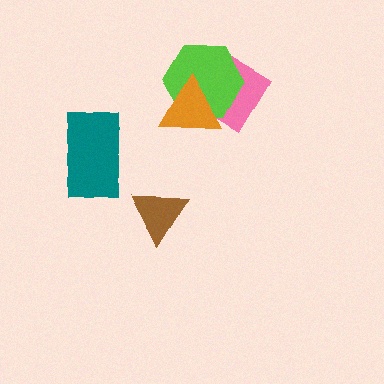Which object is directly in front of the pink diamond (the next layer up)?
The lime hexagon is directly in front of the pink diamond.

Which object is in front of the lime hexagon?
The orange triangle is in front of the lime hexagon.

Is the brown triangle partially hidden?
No, no other shape covers it.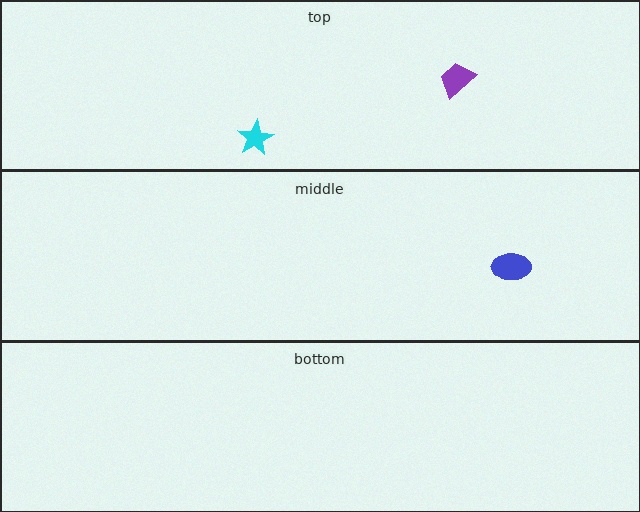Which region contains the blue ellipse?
The middle region.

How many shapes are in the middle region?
1.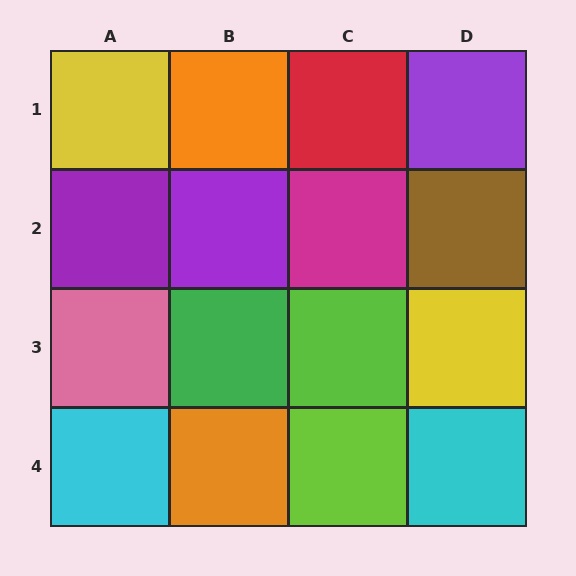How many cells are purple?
3 cells are purple.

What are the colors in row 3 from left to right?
Pink, green, lime, yellow.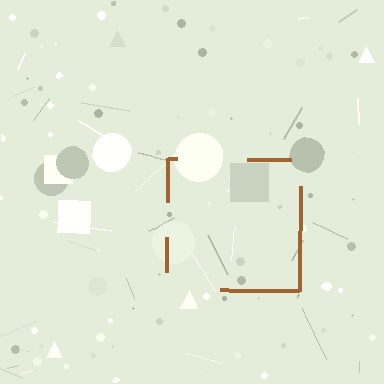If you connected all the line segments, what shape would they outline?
They would outline a square.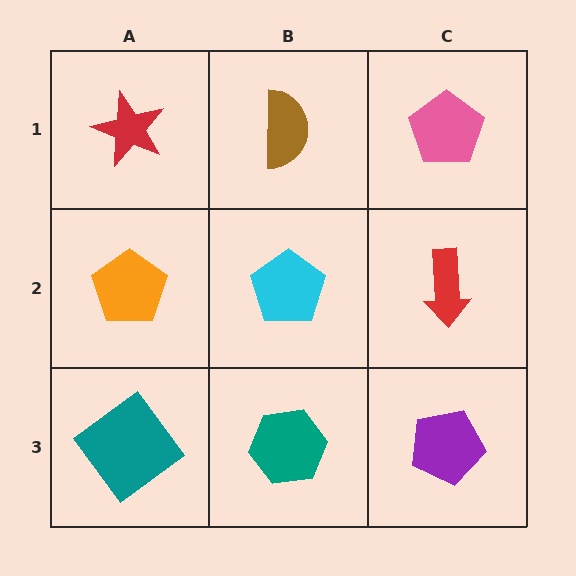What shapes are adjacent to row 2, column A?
A red star (row 1, column A), a teal diamond (row 3, column A), a cyan pentagon (row 2, column B).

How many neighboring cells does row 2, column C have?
3.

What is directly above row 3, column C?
A red arrow.